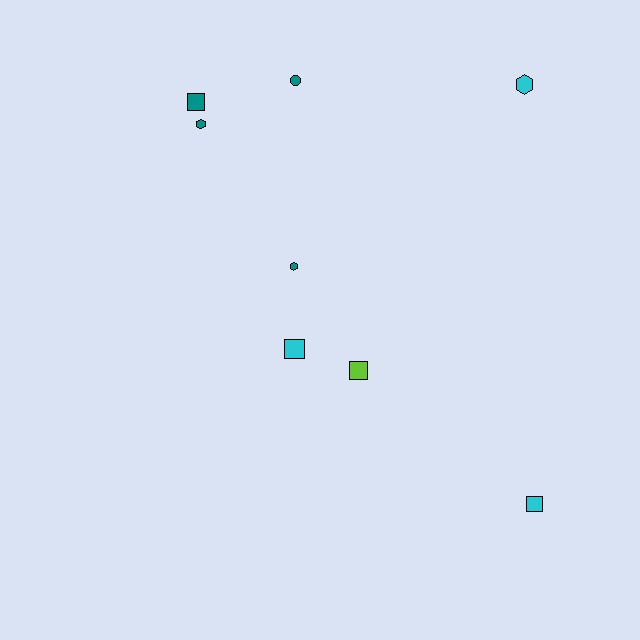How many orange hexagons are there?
There are no orange hexagons.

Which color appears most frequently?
Teal, with 4 objects.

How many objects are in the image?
There are 8 objects.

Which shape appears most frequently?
Square, with 4 objects.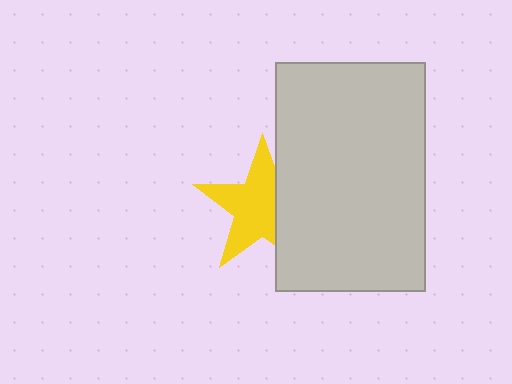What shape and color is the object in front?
The object in front is a light gray rectangle.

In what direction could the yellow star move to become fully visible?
The yellow star could move left. That would shift it out from behind the light gray rectangle entirely.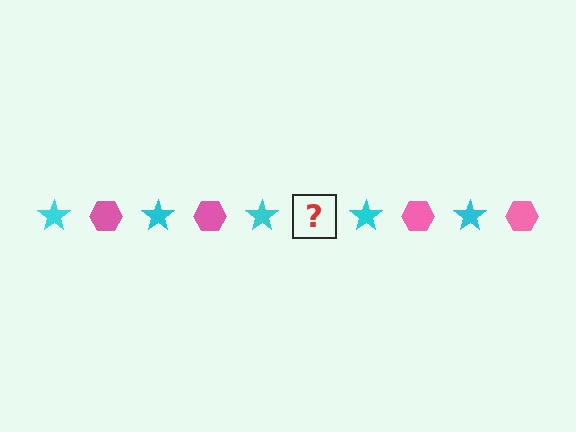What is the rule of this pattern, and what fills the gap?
The rule is that the pattern alternates between cyan star and pink hexagon. The gap should be filled with a pink hexagon.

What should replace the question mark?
The question mark should be replaced with a pink hexagon.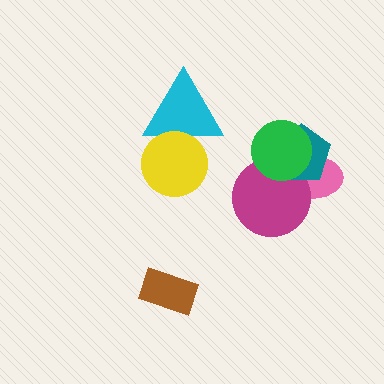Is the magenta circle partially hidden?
Yes, it is partially covered by another shape.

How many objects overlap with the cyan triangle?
1 object overlaps with the cyan triangle.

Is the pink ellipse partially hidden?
Yes, it is partially covered by another shape.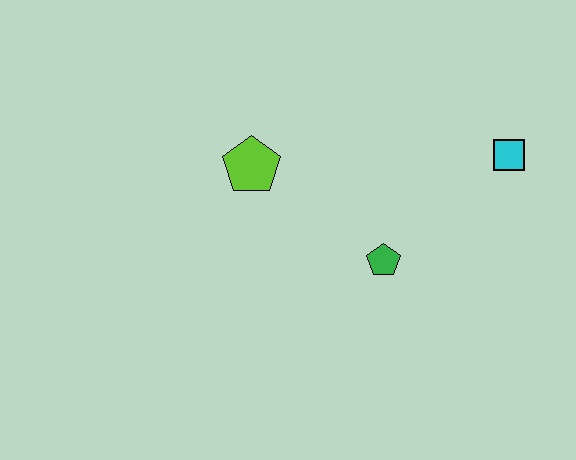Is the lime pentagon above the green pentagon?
Yes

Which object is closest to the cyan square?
The green pentagon is closest to the cyan square.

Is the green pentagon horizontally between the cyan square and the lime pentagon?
Yes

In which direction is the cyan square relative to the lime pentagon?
The cyan square is to the right of the lime pentagon.